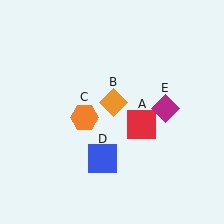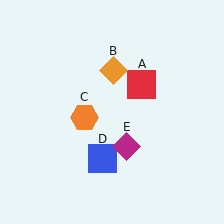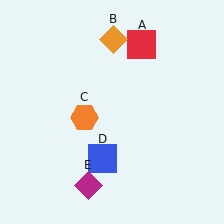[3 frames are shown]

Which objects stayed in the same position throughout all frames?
Orange hexagon (object C) and blue square (object D) remained stationary.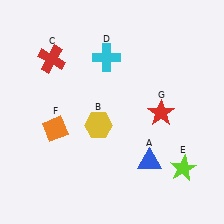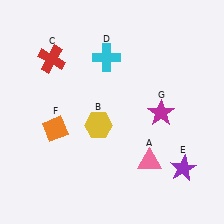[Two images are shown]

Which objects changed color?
A changed from blue to pink. E changed from lime to purple. G changed from red to magenta.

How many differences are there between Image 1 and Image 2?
There are 3 differences between the two images.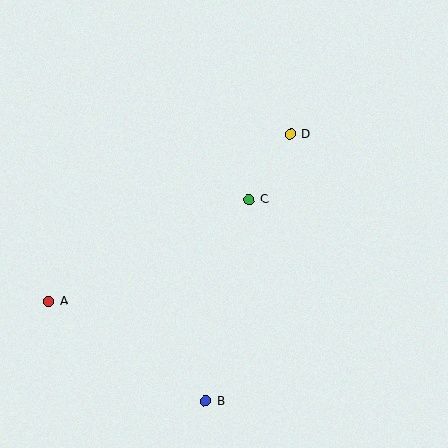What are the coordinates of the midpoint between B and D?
The midpoint between B and D is at (248, 268).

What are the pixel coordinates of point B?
Point B is at (206, 401).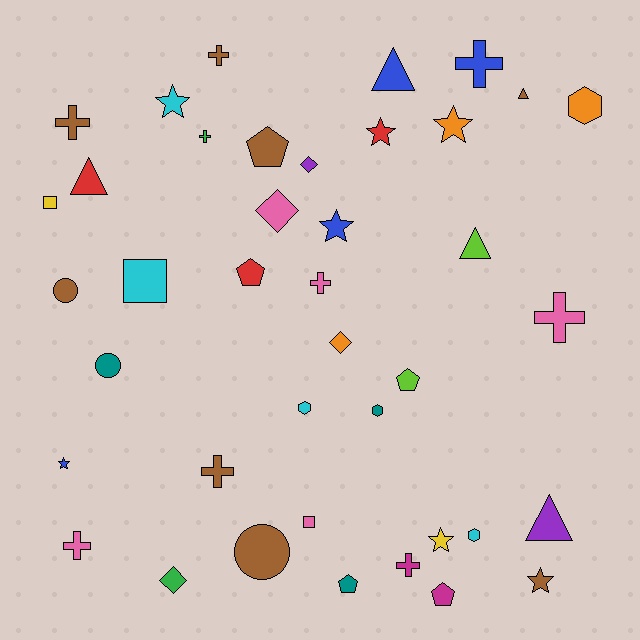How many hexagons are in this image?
There are 4 hexagons.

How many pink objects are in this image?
There are 5 pink objects.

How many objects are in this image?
There are 40 objects.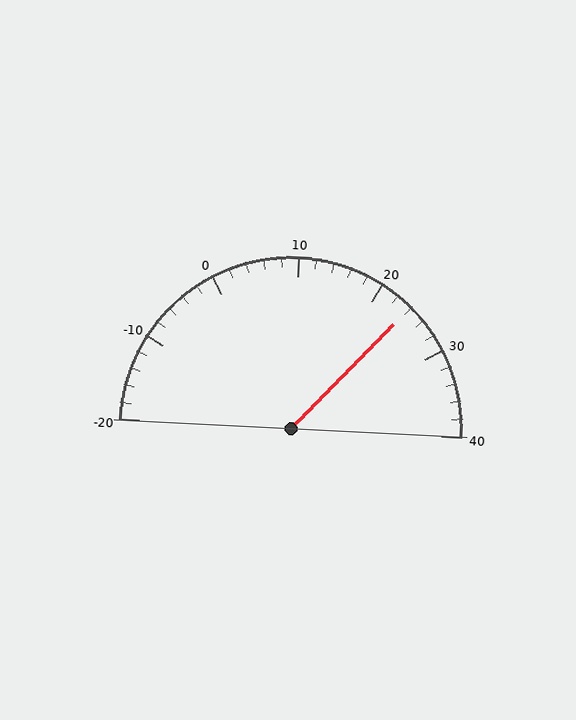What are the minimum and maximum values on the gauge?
The gauge ranges from -20 to 40.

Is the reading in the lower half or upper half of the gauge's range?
The reading is in the upper half of the range (-20 to 40).